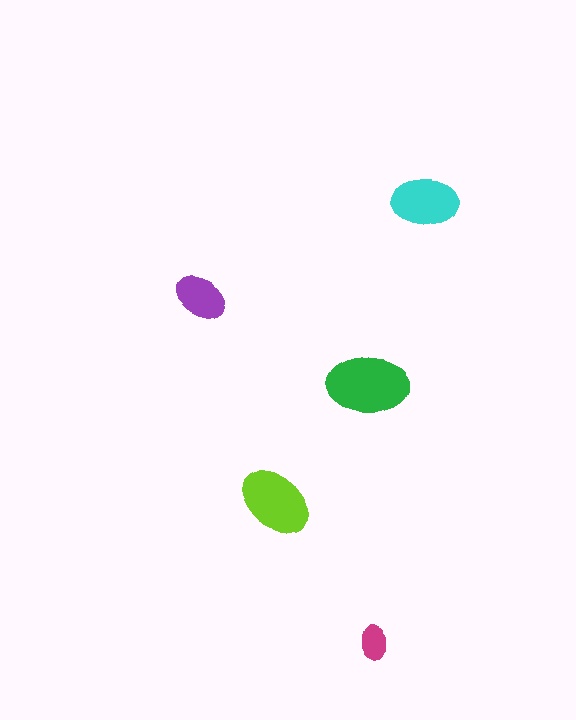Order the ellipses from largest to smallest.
the green one, the lime one, the cyan one, the purple one, the magenta one.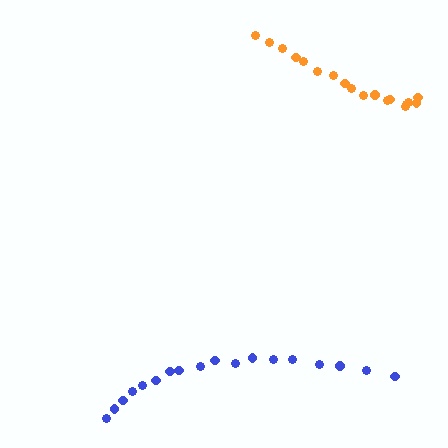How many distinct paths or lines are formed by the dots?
There are 2 distinct paths.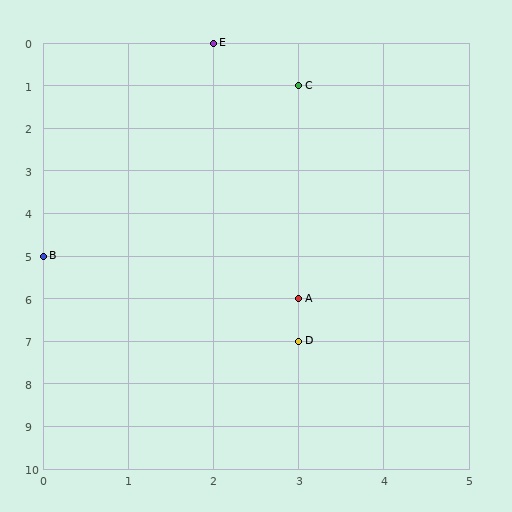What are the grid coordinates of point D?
Point D is at grid coordinates (3, 7).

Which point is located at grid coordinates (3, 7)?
Point D is at (3, 7).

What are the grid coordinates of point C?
Point C is at grid coordinates (3, 1).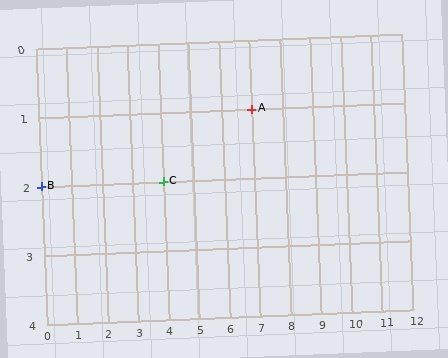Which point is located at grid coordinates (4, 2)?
Point C is at (4, 2).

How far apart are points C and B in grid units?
Points C and B are 4 columns apart.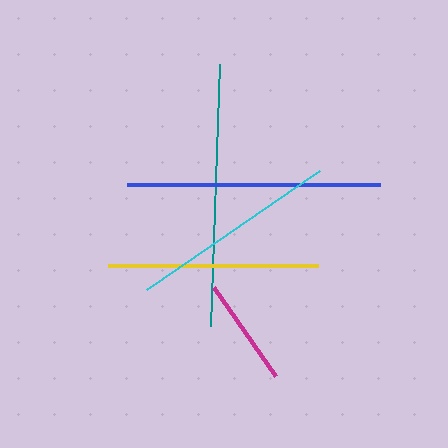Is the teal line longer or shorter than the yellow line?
The teal line is longer than the yellow line.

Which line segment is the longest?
The teal line is the longest at approximately 263 pixels.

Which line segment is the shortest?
The magenta line is the shortest at approximately 109 pixels.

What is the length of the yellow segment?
The yellow segment is approximately 210 pixels long.